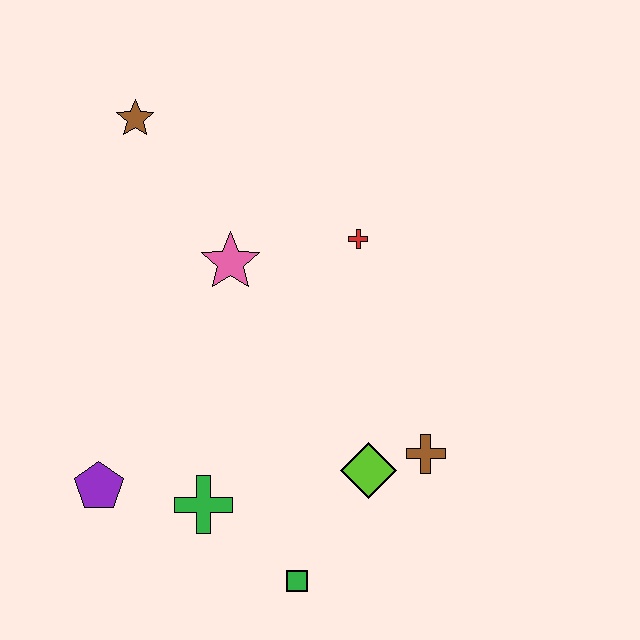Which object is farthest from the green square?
The brown star is farthest from the green square.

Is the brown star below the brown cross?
No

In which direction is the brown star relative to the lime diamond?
The brown star is above the lime diamond.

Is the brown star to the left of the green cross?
Yes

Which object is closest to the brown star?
The pink star is closest to the brown star.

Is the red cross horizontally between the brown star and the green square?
No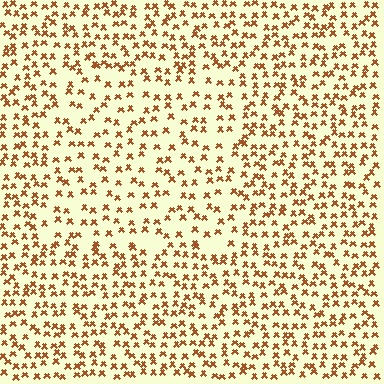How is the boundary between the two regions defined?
The boundary is defined by a change in element density (approximately 1.6x ratio). All elements are the same color, size, and shape.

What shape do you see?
I see a rectangle.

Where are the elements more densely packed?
The elements are more densely packed outside the rectangle boundary.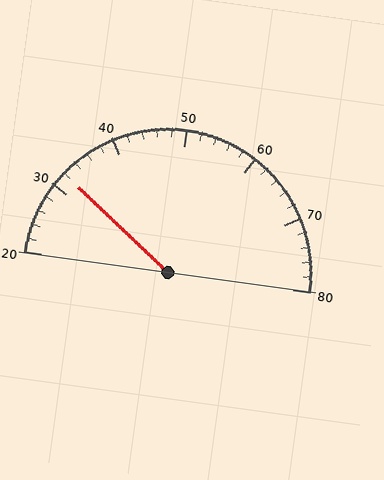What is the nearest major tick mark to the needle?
The nearest major tick mark is 30.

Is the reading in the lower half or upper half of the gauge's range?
The reading is in the lower half of the range (20 to 80).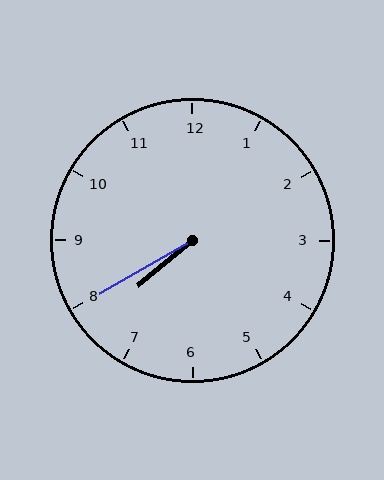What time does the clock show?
7:40.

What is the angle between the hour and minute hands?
Approximately 10 degrees.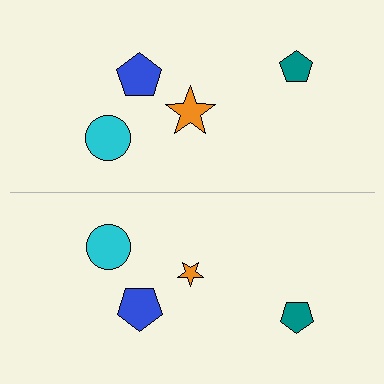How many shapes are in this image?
There are 8 shapes in this image.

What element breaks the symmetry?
The orange star on the bottom side has a different size than its mirror counterpart.